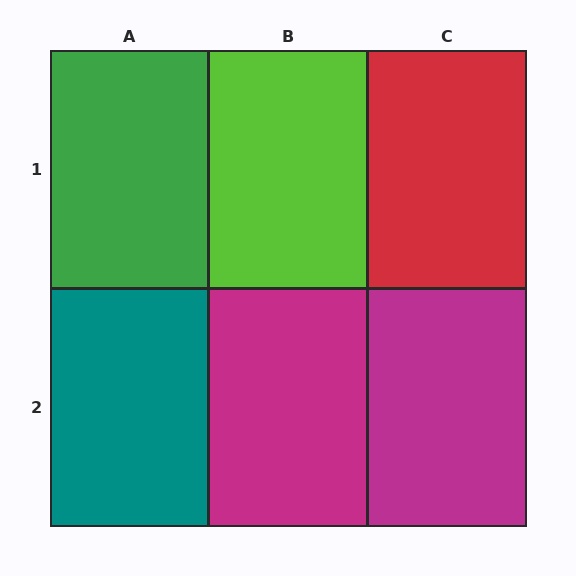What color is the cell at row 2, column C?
Magenta.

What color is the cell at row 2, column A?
Teal.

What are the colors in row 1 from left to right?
Green, lime, red.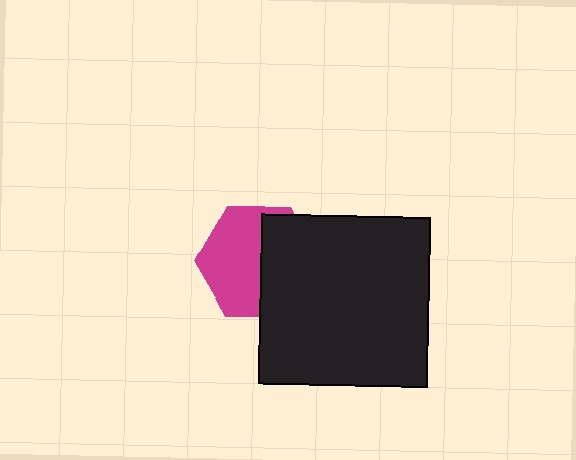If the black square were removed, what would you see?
You would see the complete magenta hexagon.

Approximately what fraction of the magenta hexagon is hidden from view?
Roughly 46% of the magenta hexagon is hidden behind the black square.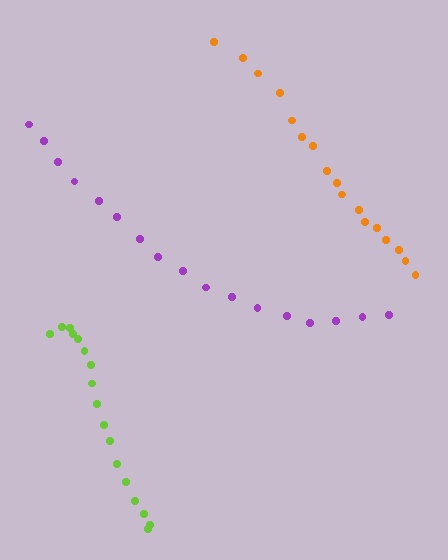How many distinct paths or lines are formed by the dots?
There are 3 distinct paths.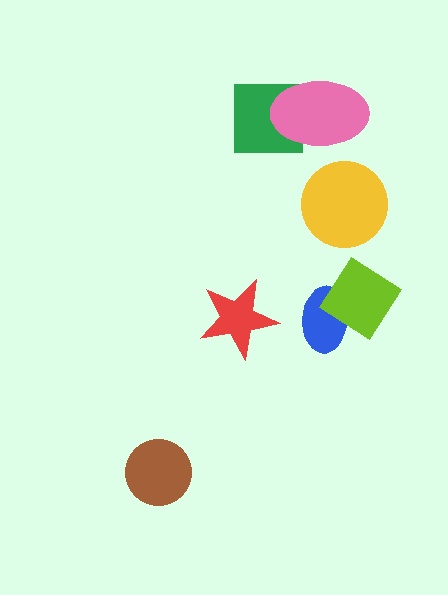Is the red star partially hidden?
No, no other shape covers it.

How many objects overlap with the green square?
1 object overlaps with the green square.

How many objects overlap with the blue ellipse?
1 object overlaps with the blue ellipse.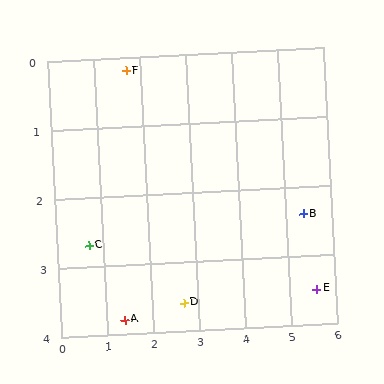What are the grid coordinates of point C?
Point C is at approximately (0.7, 2.7).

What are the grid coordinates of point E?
Point E is at approximately (5.6, 3.5).